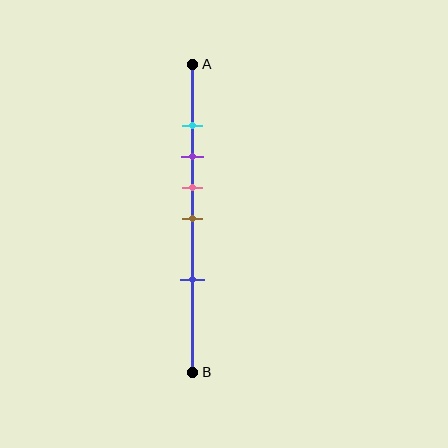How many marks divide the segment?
There are 5 marks dividing the segment.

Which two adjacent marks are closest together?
The cyan and purple marks are the closest adjacent pair.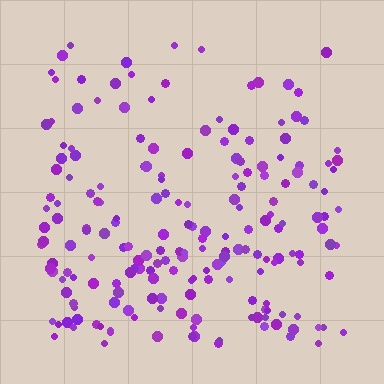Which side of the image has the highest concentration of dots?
The bottom.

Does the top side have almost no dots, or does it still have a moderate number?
Still a moderate number, just noticeably fewer than the bottom.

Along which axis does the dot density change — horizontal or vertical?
Vertical.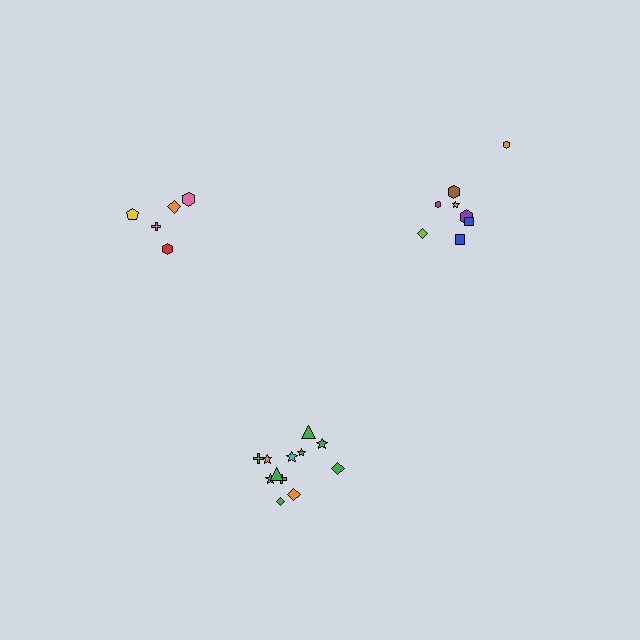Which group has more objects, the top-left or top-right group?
The top-right group.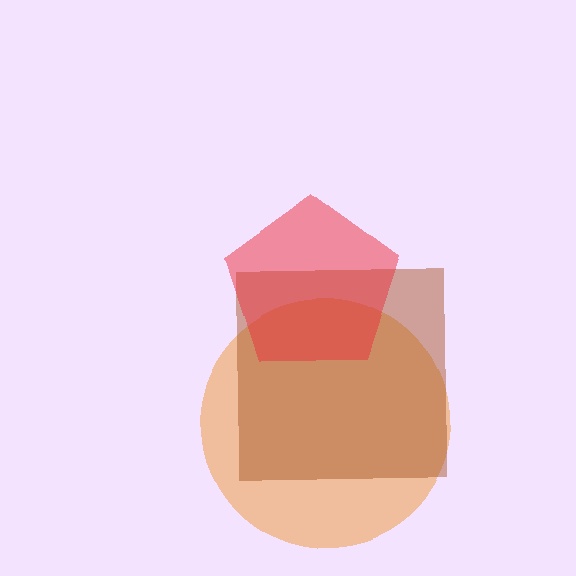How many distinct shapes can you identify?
There are 3 distinct shapes: an orange circle, a brown square, a red pentagon.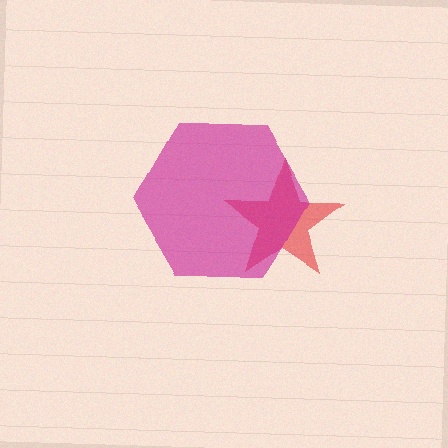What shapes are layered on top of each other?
The layered shapes are: a red star, a magenta hexagon.